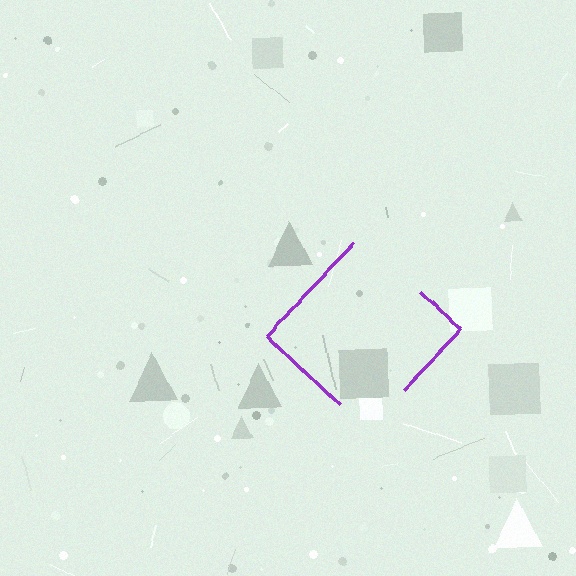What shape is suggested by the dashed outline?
The dashed outline suggests a diamond.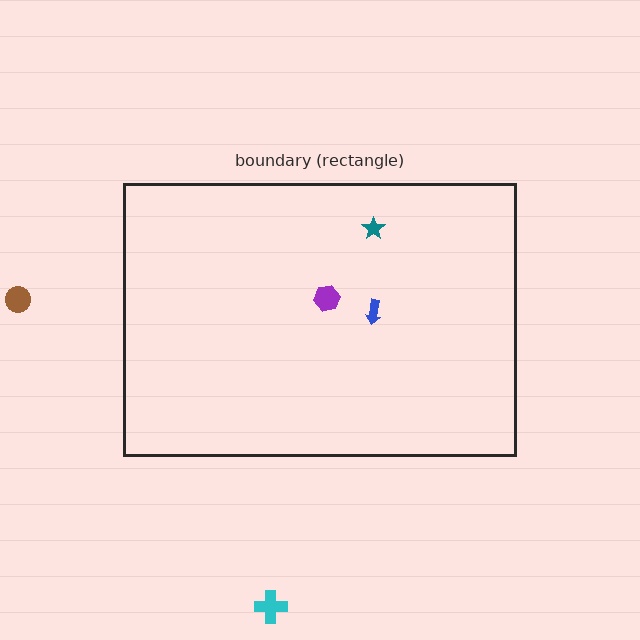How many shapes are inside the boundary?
3 inside, 2 outside.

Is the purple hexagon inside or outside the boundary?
Inside.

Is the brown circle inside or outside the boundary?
Outside.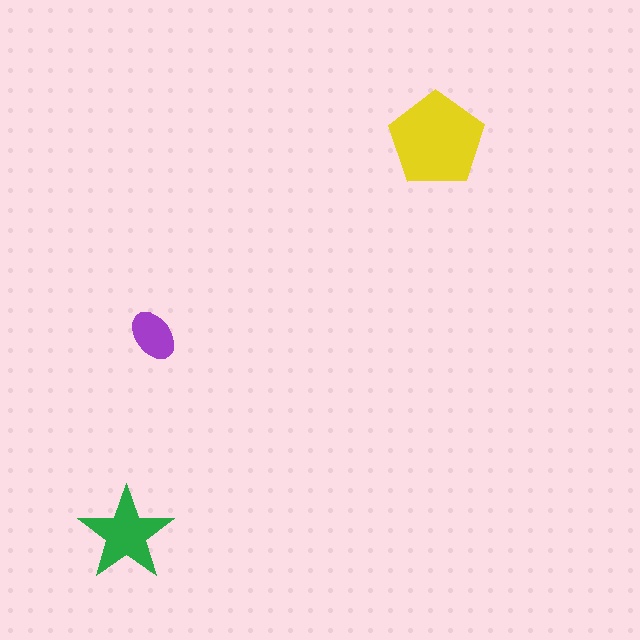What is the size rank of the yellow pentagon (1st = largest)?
1st.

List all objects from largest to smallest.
The yellow pentagon, the green star, the purple ellipse.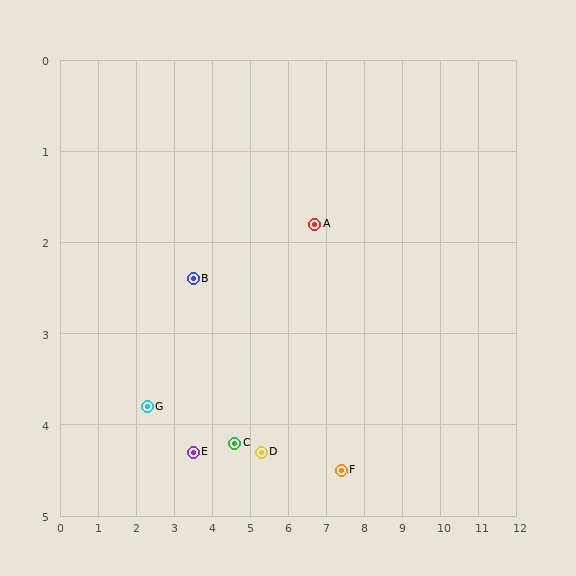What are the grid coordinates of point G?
Point G is at approximately (2.3, 3.8).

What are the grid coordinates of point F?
Point F is at approximately (7.4, 4.5).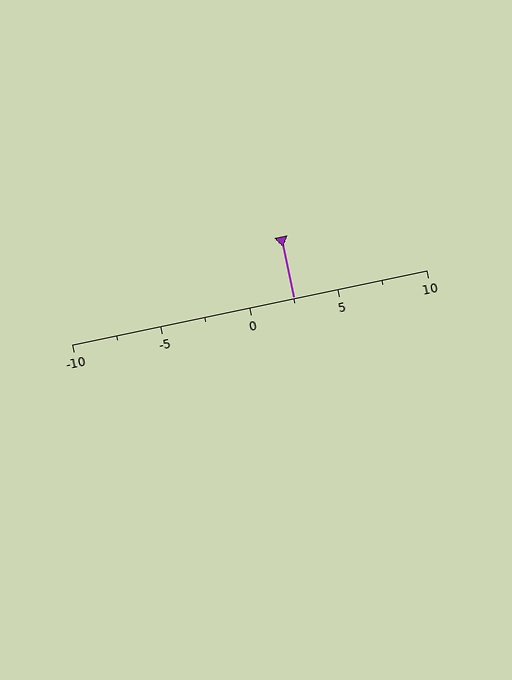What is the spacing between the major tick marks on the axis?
The major ticks are spaced 5 apart.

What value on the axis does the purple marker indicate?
The marker indicates approximately 2.5.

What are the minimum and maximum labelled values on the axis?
The axis runs from -10 to 10.